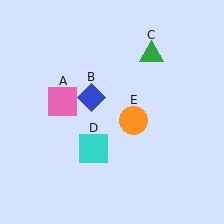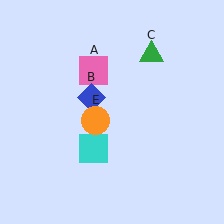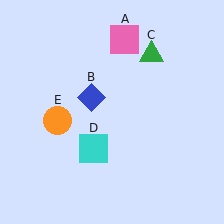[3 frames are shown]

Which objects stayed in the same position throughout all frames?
Blue diamond (object B) and green triangle (object C) and cyan square (object D) remained stationary.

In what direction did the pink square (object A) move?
The pink square (object A) moved up and to the right.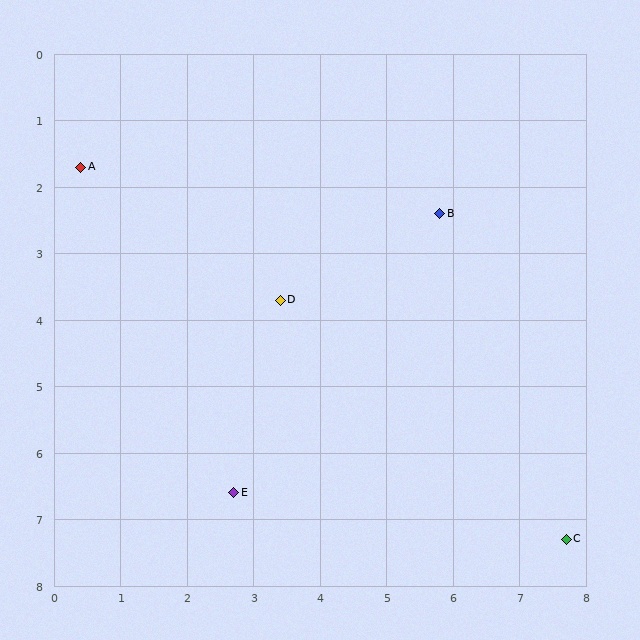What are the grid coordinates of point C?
Point C is at approximately (7.7, 7.3).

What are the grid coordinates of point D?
Point D is at approximately (3.4, 3.7).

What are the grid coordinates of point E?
Point E is at approximately (2.7, 6.6).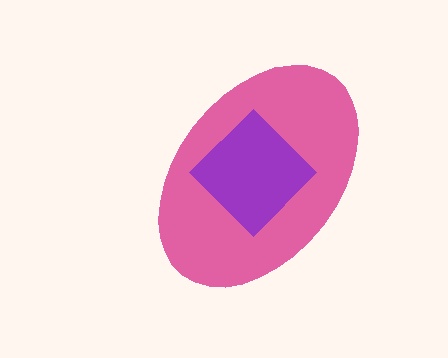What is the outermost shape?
The pink ellipse.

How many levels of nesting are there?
2.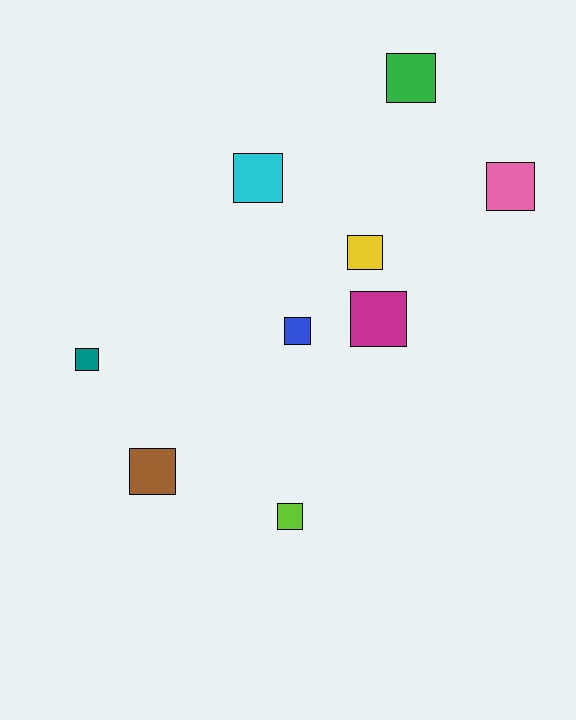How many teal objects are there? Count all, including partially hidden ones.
There is 1 teal object.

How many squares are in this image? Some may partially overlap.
There are 9 squares.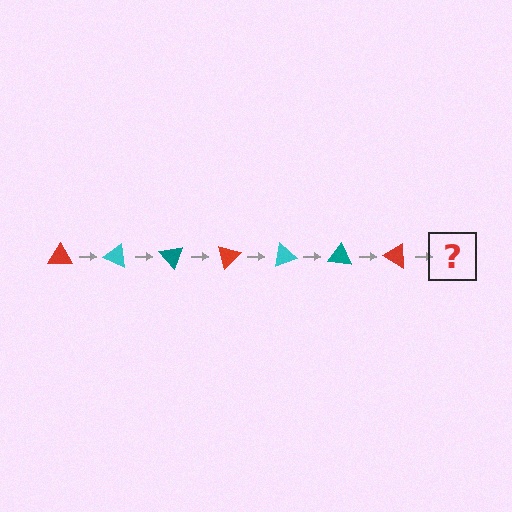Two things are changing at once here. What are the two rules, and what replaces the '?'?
The two rules are that it rotates 25 degrees each step and the color cycles through red, cyan, and teal. The '?' should be a cyan triangle, rotated 175 degrees from the start.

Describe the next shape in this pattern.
It should be a cyan triangle, rotated 175 degrees from the start.